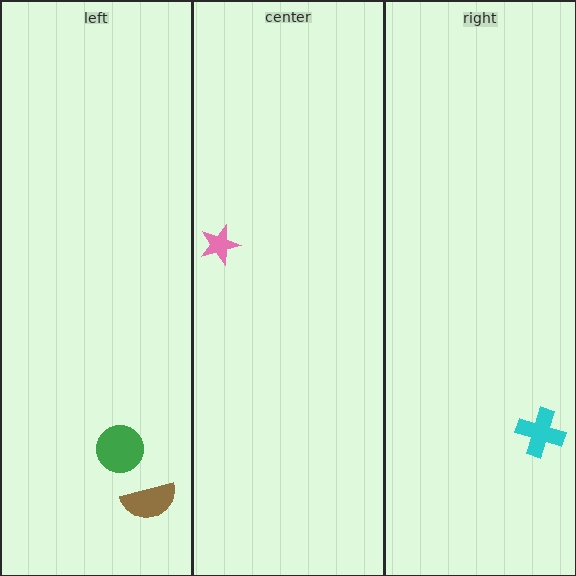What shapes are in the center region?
The pink star.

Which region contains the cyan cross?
The right region.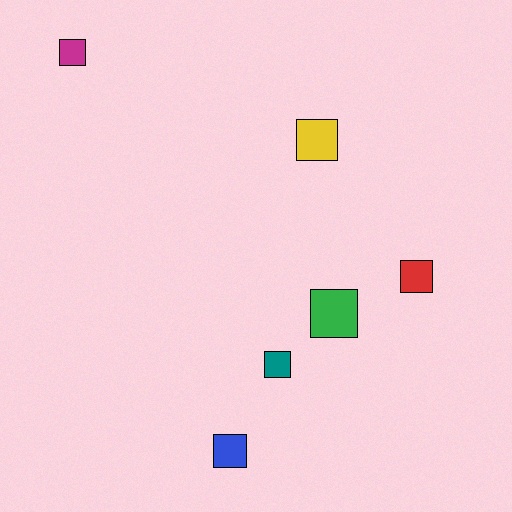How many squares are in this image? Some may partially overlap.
There are 6 squares.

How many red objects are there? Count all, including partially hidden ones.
There is 1 red object.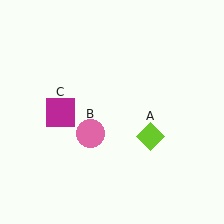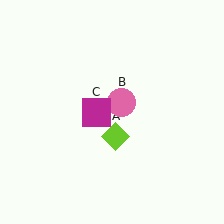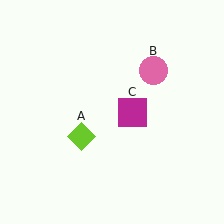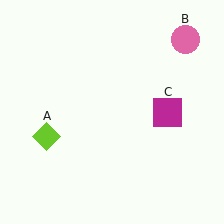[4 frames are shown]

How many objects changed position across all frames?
3 objects changed position: lime diamond (object A), pink circle (object B), magenta square (object C).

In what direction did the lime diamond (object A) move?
The lime diamond (object A) moved left.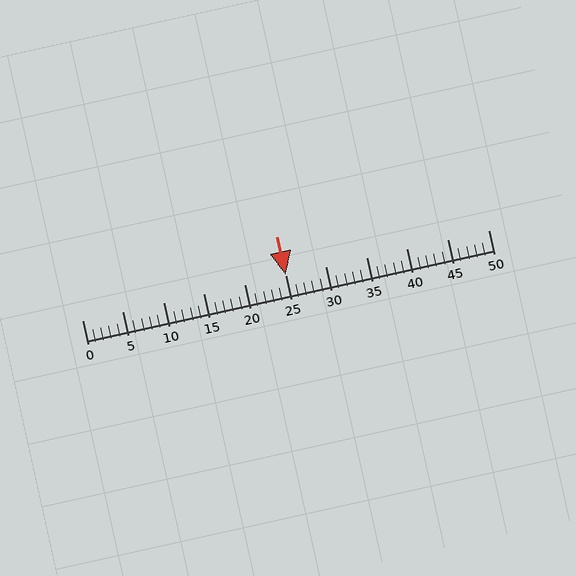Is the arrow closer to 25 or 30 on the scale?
The arrow is closer to 25.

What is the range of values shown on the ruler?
The ruler shows values from 0 to 50.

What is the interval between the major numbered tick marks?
The major tick marks are spaced 5 units apart.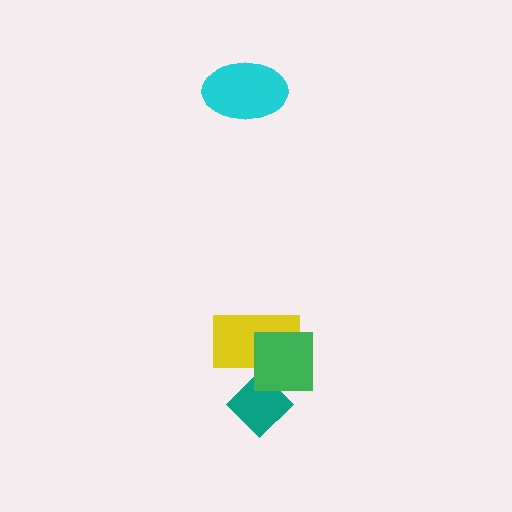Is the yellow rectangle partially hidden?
Yes, it is partially covered by another shape.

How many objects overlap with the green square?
2 objects overlap with the green square.